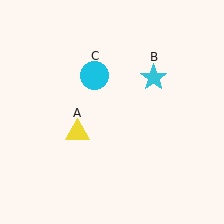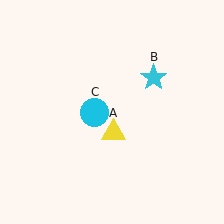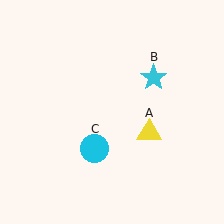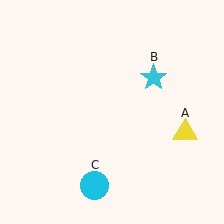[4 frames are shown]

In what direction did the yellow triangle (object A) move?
The yellow triangle (object A) moved right.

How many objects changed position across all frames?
2 objects changed position: yellow triangle (object A), cyan circle (object C).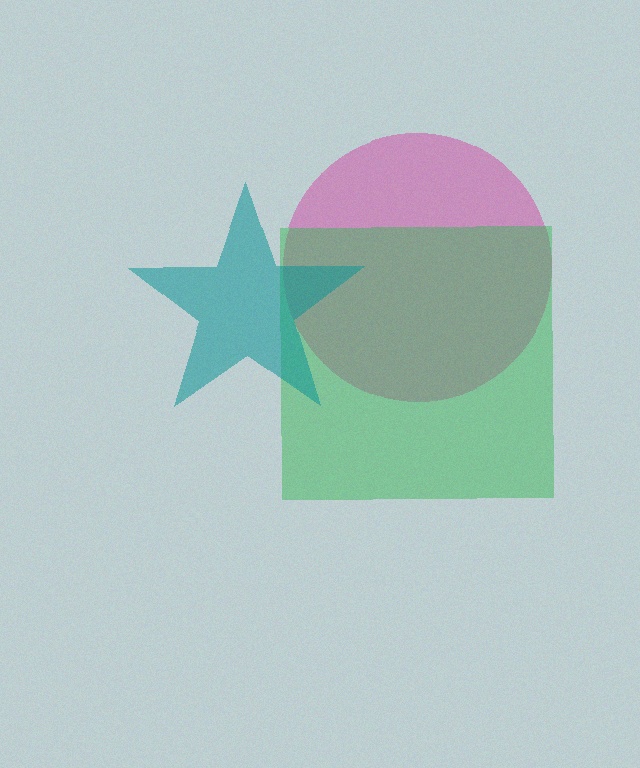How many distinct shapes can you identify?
There are 3 distinct shapes: a magenta circle, a green square, a teal star.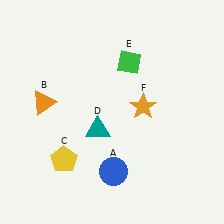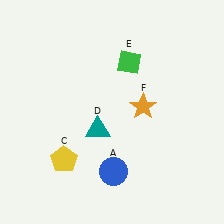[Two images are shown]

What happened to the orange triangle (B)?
The orange triangle (B) was removed in Image 2. It was in the top-left area of Image 1.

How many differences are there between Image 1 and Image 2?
There is 1 difference between the two images.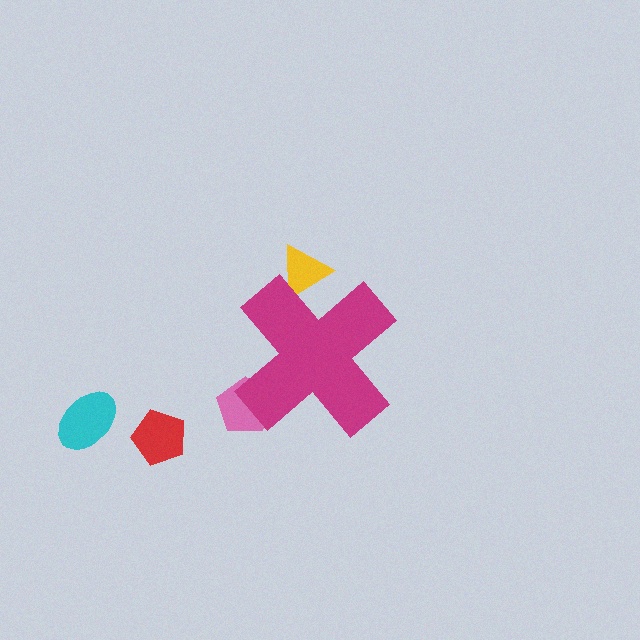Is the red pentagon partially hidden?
No, the red pentagon is fully visible.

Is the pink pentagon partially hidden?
Yes, the pink pentagon is partially hidden behind the magenta cross.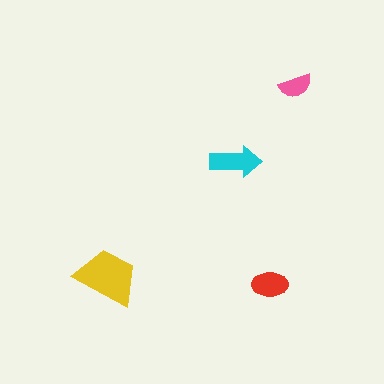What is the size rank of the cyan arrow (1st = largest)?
2nd.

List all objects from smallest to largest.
The pink semicircle, the red ellipse, the cyan arrow, the yellow trapezoid.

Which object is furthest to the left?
The yellow trapezoid is leftmost.